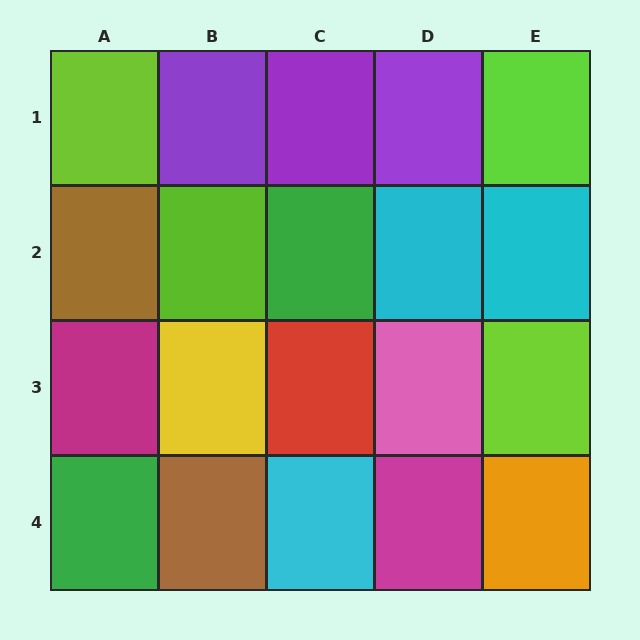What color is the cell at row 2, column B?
Lime.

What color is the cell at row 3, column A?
Magenta.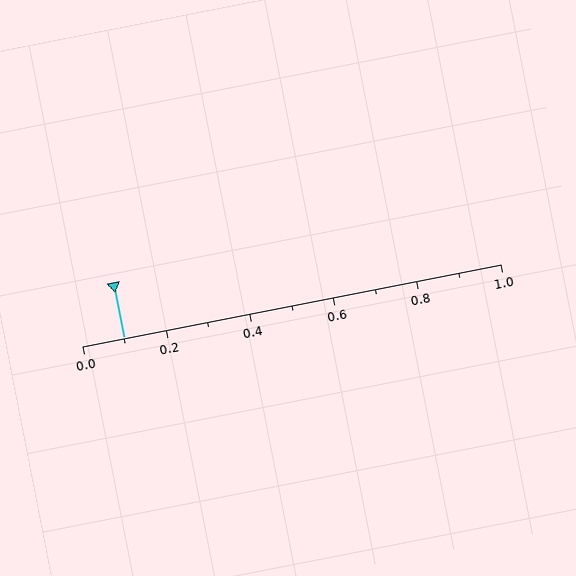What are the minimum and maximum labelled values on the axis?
The axis runs from 0.0 to 1.0.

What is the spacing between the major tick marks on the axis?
The major ticks are spaced 0.2 apart.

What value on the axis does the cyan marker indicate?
The marker indicates approximately 0.1.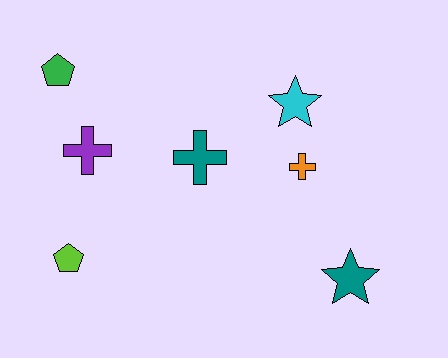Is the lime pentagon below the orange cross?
Yes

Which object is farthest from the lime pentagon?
The teal star is farthest from the lime pentagon.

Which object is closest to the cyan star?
The orange cross is closest to the cyan star.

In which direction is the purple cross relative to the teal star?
The purple cross is to the left of the teal star.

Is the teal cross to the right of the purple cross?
Yes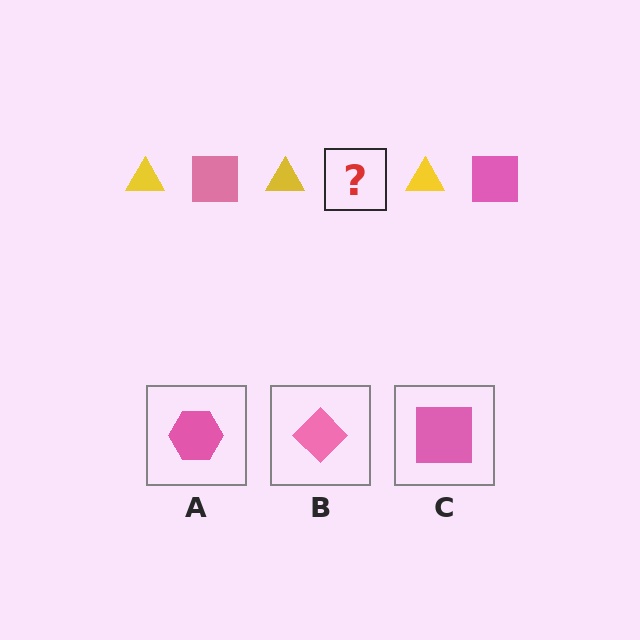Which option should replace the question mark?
Option C.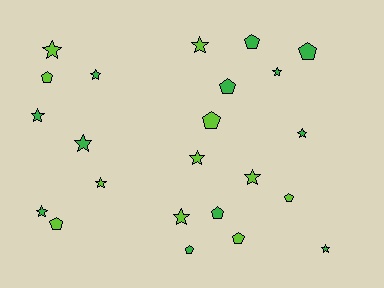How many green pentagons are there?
There are 5 green pentagons.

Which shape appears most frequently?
Star, with 13 objects.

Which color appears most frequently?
Green, with 12 objects.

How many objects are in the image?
There are 23 objects.